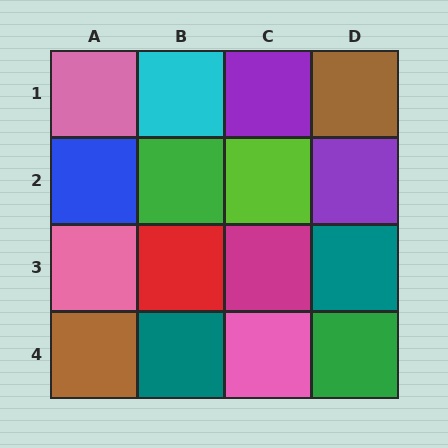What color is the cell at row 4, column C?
Pink.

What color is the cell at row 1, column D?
Brown.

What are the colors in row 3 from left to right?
Pink, red, magenta, teal.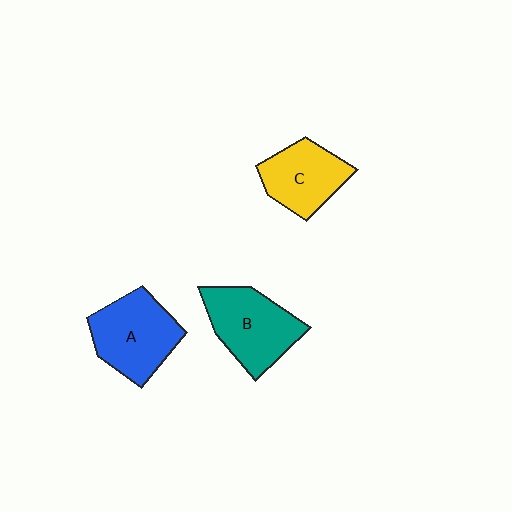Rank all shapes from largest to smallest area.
From largest to smallest: A (blue), B (teal), C (yellow).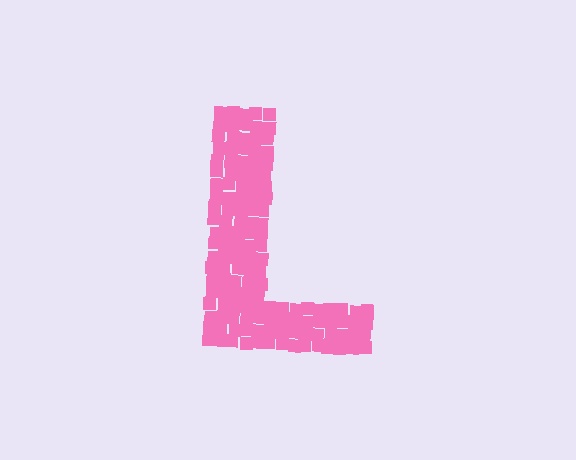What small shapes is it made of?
It is made of small squares.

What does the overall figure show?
The overall figure shows the letter L.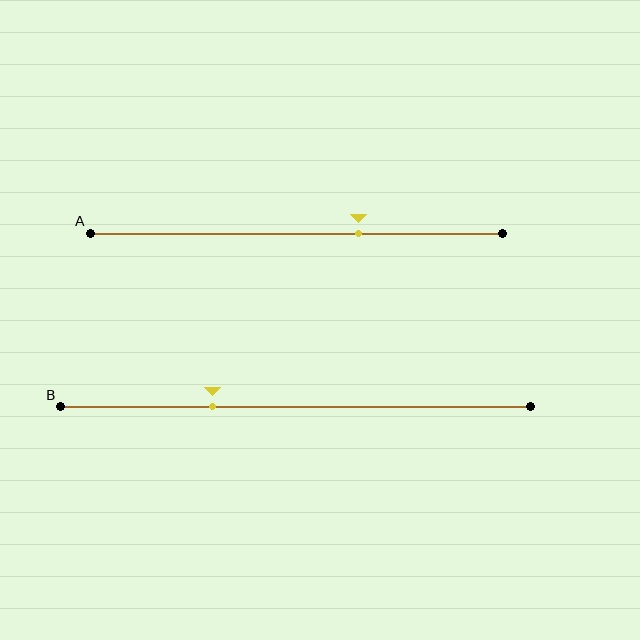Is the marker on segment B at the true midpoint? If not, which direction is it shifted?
No, the marker on segment B is shifted to the left by about 18% of the segment length.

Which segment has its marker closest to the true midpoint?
Segment A has its marker closest to the true midpoint.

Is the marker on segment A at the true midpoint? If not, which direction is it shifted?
No, the marker on segment A is shifted to the right by about 15% of the segment length.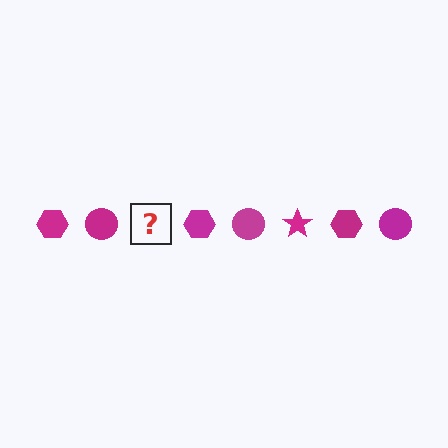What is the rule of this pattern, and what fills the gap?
The rule is that the pattern cycles through hexagon, circle, star shapes in magenta. The gap should be filled with a magenta star.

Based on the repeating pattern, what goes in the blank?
The blank should be a magenta star.